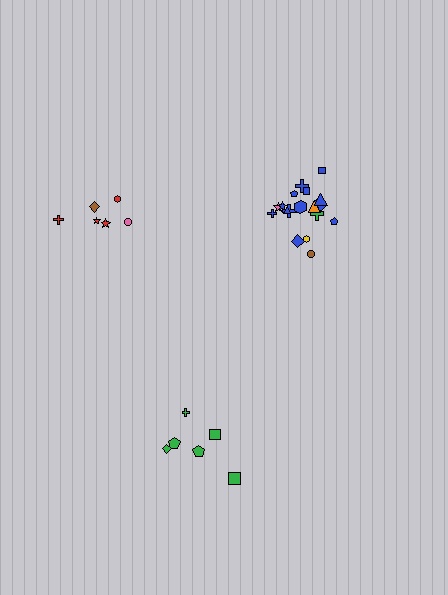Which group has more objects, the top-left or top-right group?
The top-right group.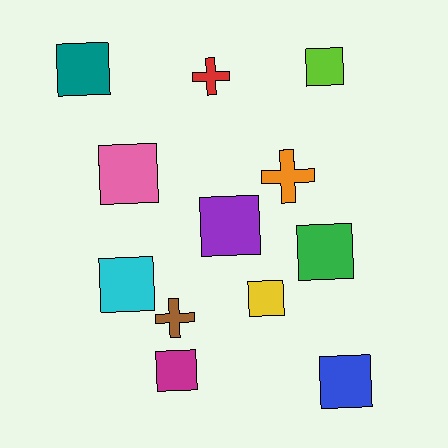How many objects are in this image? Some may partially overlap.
There are 12 objects.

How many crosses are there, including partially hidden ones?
There are 3 crosses.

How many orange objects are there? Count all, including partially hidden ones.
There is 1 orange object.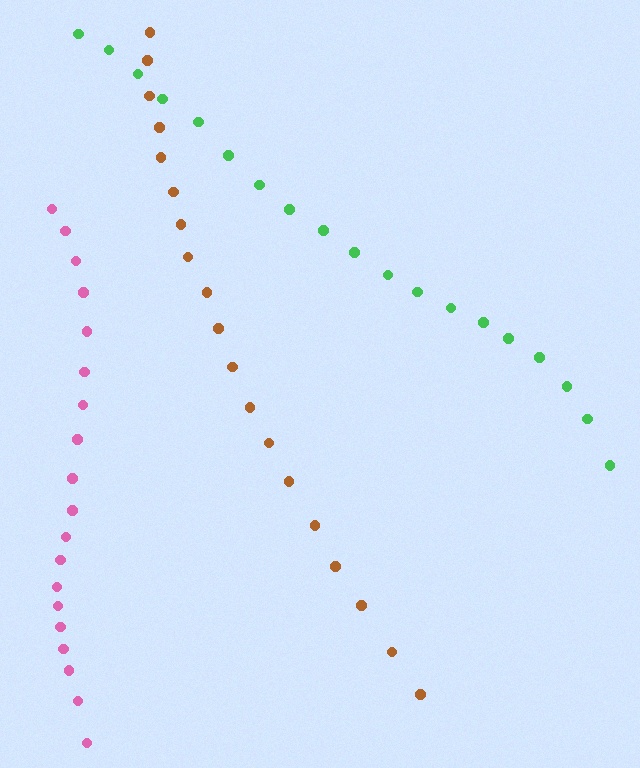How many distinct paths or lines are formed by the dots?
There are 3 distinct paths.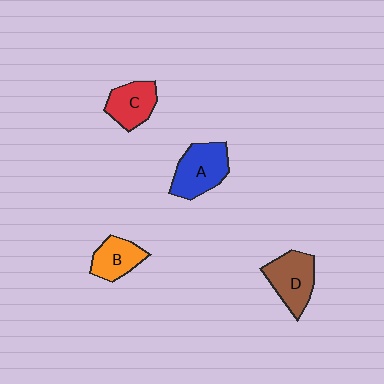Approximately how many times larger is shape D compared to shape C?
Approximately 1.2 times.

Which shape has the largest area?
Shape A (blue).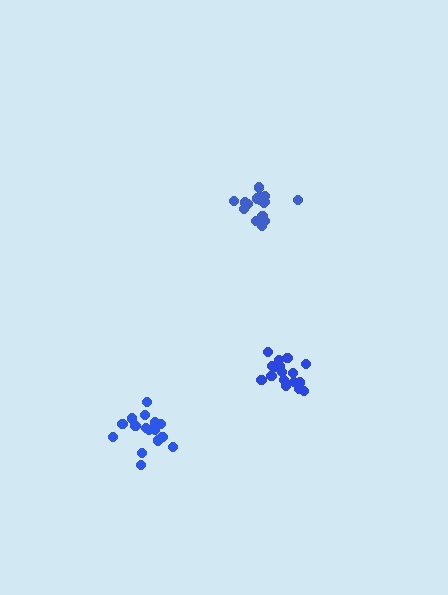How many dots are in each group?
Group 1: 16 dots, Group 2: 17 dots, Group 3: 17 dots (50 total).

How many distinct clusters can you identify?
There are 3 distinct clusters.